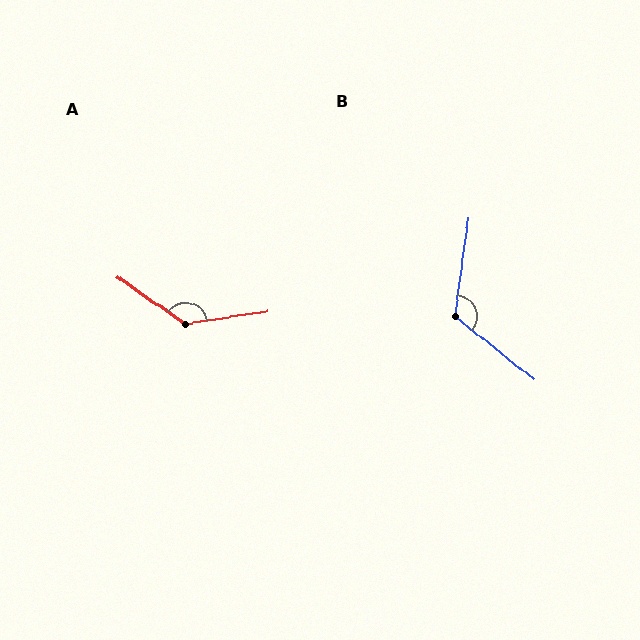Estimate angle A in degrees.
Approximately 137 degrees.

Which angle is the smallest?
B, at approximately 121 degrees.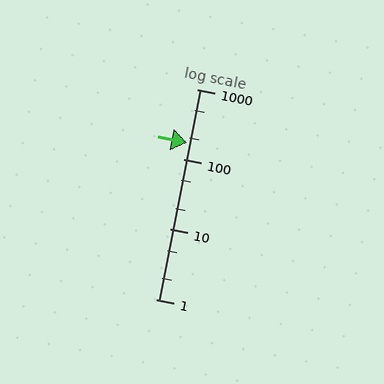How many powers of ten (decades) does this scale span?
The scale spans 3 decades, from 1 to 1000.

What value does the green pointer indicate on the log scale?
The pointer indicates approximately 170.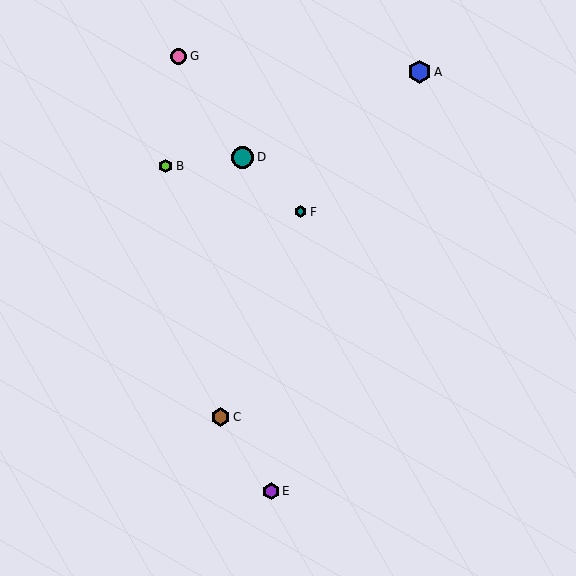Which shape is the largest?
The blue hexagon (labeled A) is the largest.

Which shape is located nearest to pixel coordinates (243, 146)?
The teal circle (labeled D) at (243, 157) is nearest to that location.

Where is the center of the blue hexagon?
The center of the blue hexagon is at (419, 72).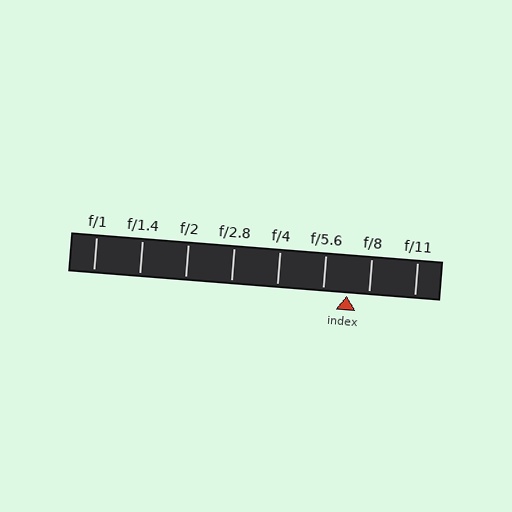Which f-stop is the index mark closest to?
The index mark is closest to f/8.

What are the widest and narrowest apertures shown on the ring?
The widest aperture shown is f/1 and the narrowest is f/11.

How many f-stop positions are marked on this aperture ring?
There are 8 f-stop positions marked.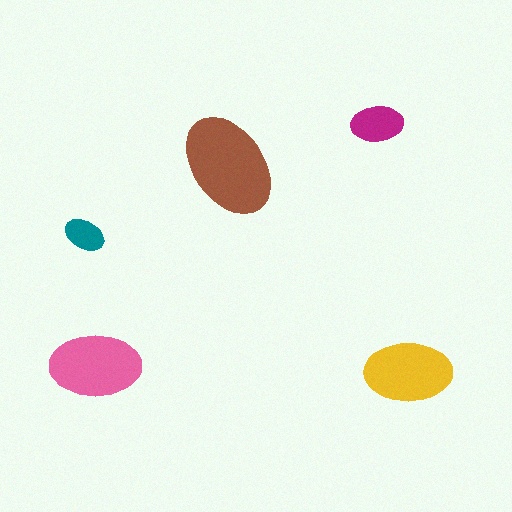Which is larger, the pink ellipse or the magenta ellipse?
The pink one.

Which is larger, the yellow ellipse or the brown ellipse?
The brown one.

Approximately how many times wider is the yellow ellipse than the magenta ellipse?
About 1.5 times wider.